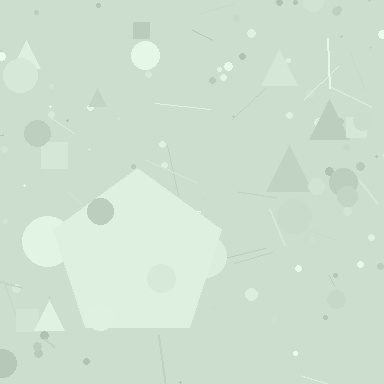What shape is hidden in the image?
A pentagon is hidden in the image.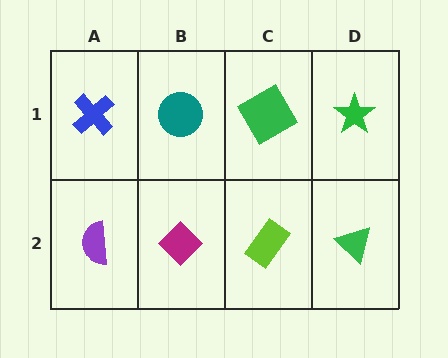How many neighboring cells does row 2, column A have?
2.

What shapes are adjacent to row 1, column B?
A magenta diamond (row 2, column B), a blue cross (row 1, column A), a green square (row 1, column C).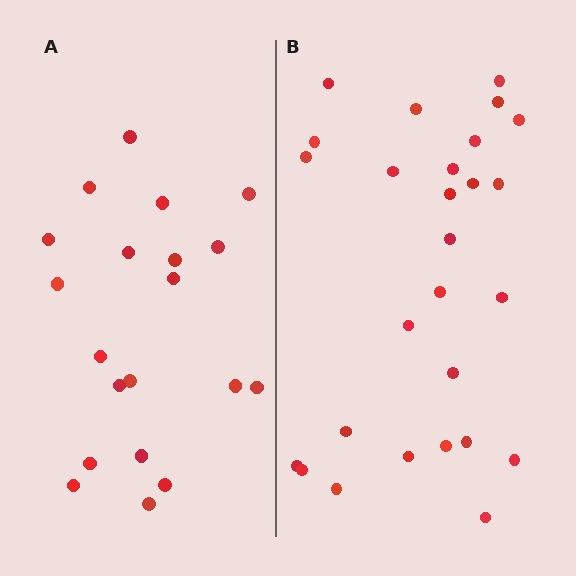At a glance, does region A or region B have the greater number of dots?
Region B (the right region) has more dots.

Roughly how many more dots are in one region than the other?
Region B has roughly 8 or so more dots than region A.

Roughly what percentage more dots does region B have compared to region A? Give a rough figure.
About 35% more.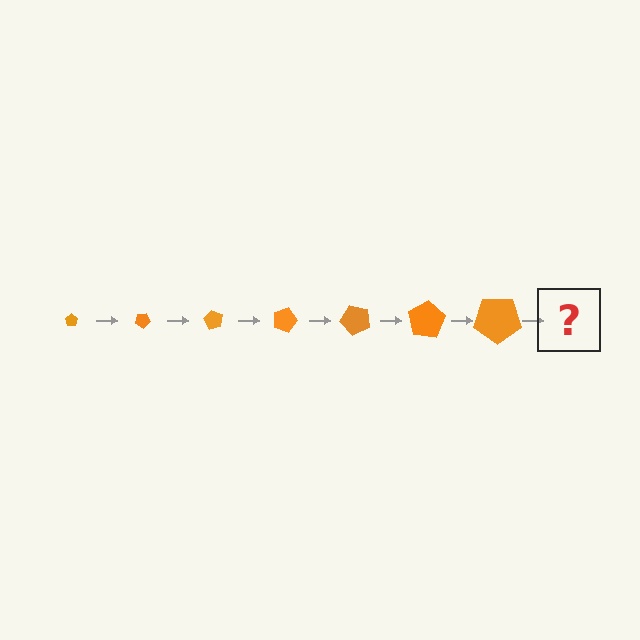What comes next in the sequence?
The next element should be a pentagon, larger than the previous one and rotated 210 degrees from the start.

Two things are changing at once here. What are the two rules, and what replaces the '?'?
The two rules are that the pentagon grows larger each step and it rotates 30 degrees each step. The '?' should be a pentagon, larger than the previous one and rotated 210 degrees from the start.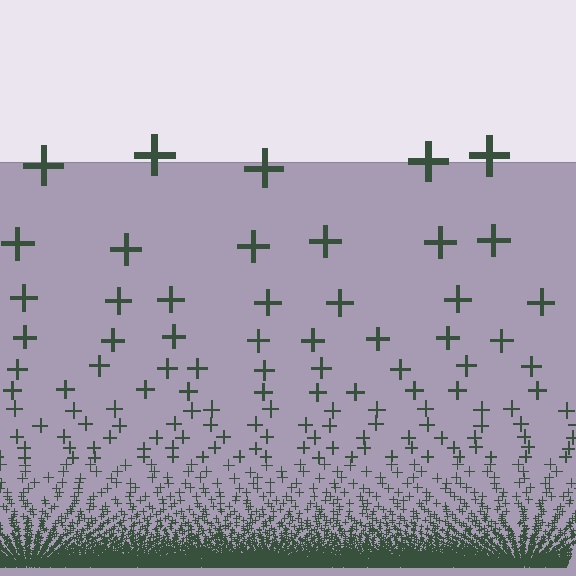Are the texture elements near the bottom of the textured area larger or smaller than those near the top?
Smaller. The gradient is inverted — elements near the bottom are smaller and denser.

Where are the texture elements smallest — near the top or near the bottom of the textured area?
Near the bottom.